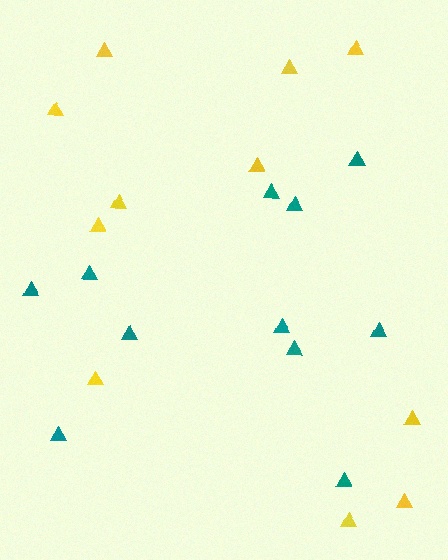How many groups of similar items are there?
There are 2 groups: one group of yellow triangles (11) and one group of teal triangles (11).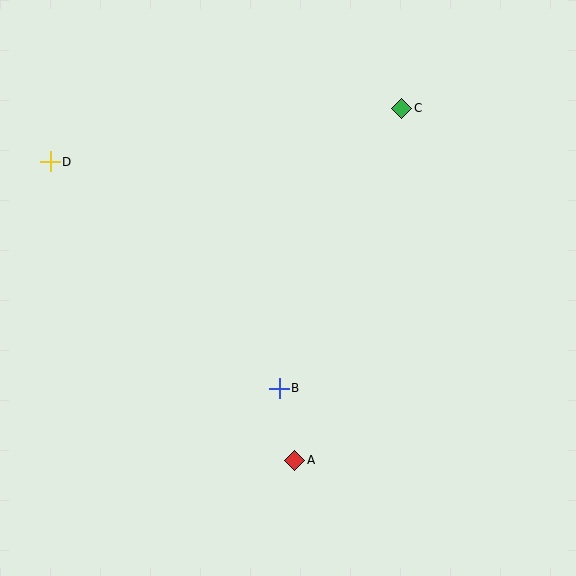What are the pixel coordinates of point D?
Point D is at (50, 162).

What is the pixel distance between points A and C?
The distance between A and C is 368 pixels.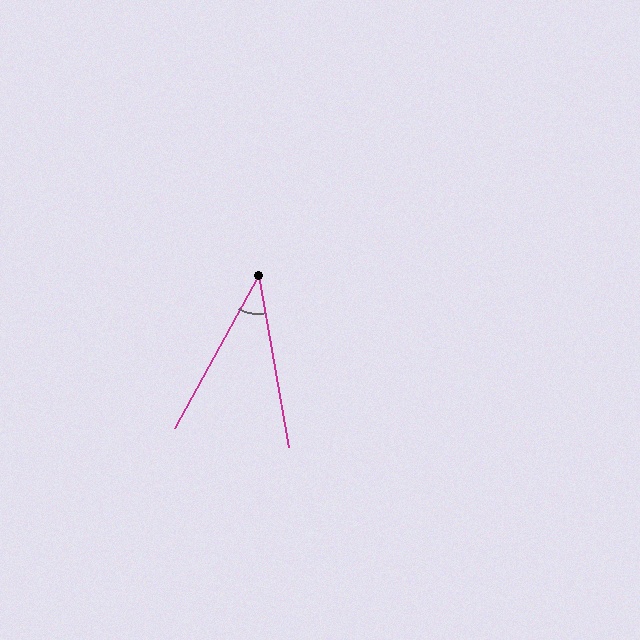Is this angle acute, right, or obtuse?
It is acute.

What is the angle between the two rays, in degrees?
Approximately 39 degrees.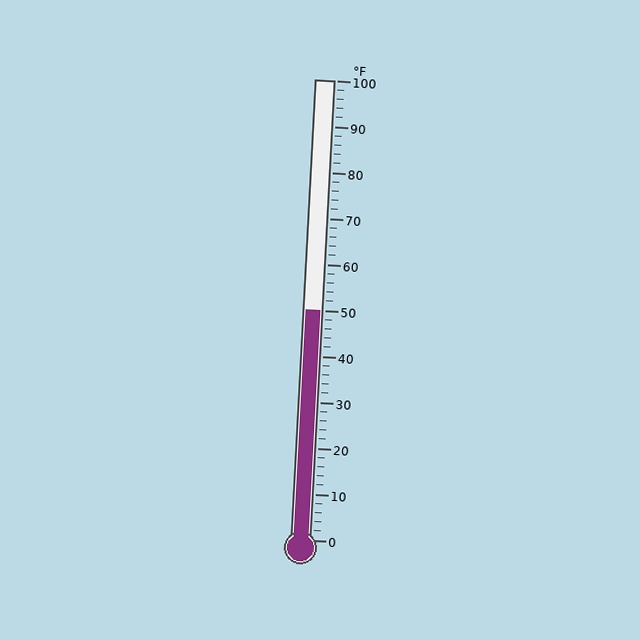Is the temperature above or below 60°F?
The temperature is below 60°F.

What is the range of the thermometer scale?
The thermometer scale ranges from 0°F to 100°F.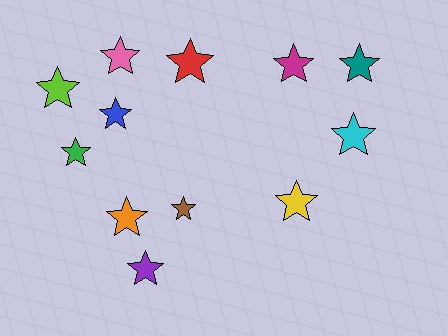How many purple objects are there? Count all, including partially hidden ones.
There is 1 purple object.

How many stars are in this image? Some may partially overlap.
There are 12 stars.